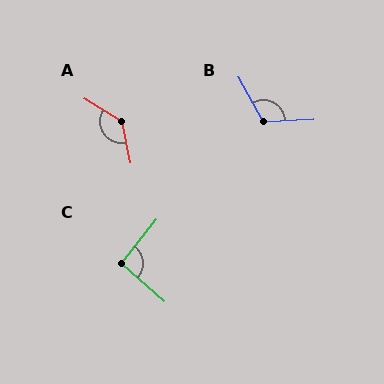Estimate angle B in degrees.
Approximately 116 degrees.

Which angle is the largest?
A, at approximately 132 degrees.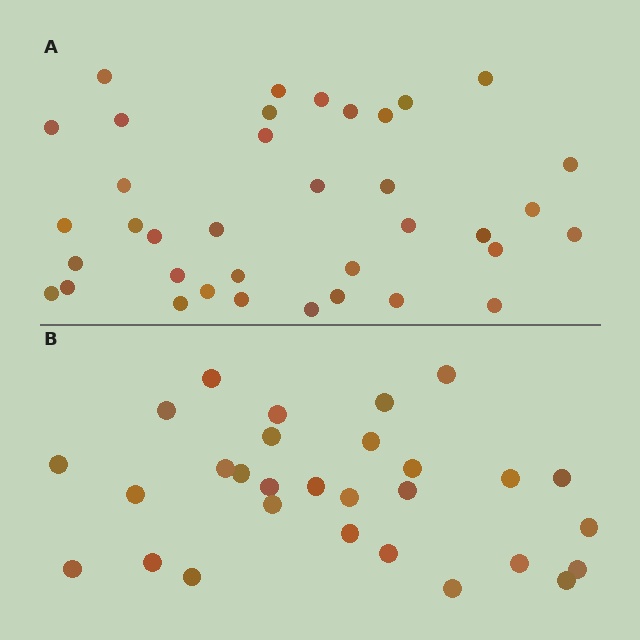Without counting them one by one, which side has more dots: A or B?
Region A (the top region) has more dots.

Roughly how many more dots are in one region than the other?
Region A has roughly 8 or so more dots than region B.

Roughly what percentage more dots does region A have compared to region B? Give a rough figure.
About 30% more.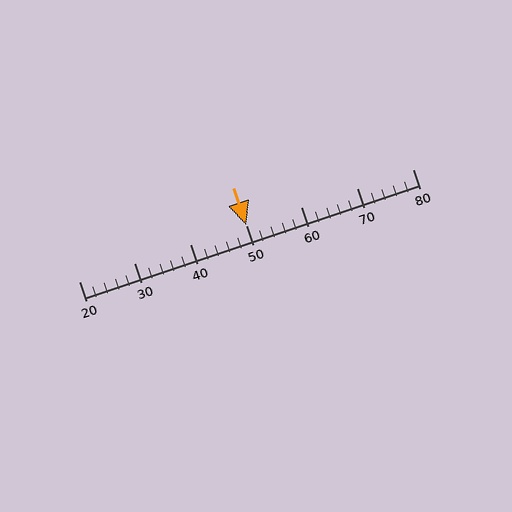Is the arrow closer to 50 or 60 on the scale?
The arrow is closer to 50.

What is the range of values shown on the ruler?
The ruler shows values from 20 to 80.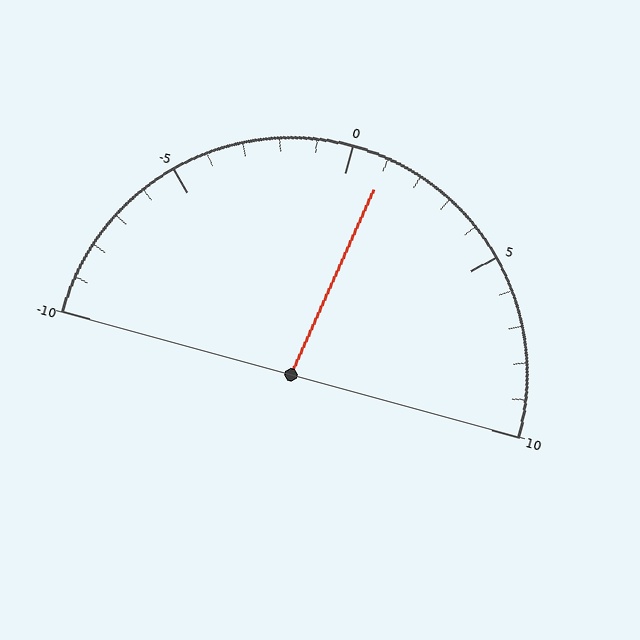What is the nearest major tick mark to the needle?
The nearest major tick mark is 0.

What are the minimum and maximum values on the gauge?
The gauge ranges from -10 to 10.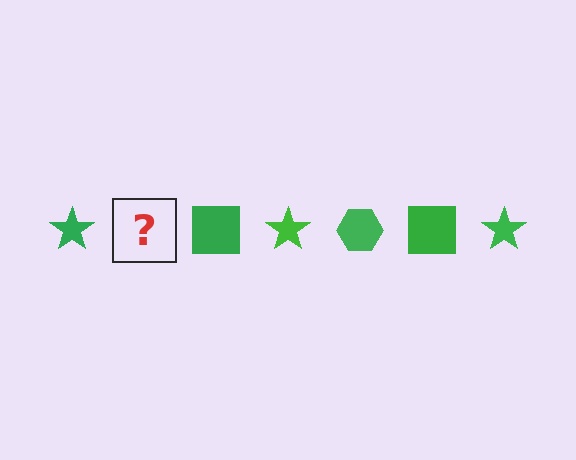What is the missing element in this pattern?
The missing element is a green hexagon.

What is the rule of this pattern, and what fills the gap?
The rule is that the pattern cycles through star, hexagon, square shapes in green. The gap should be filled with a green hexagon.